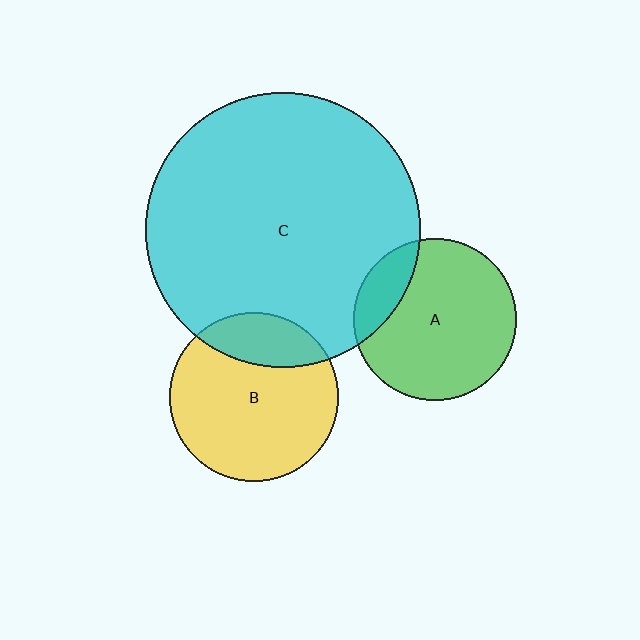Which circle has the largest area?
Circle C (cyan).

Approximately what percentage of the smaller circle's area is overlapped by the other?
Approximately 15%.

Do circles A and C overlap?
Yes.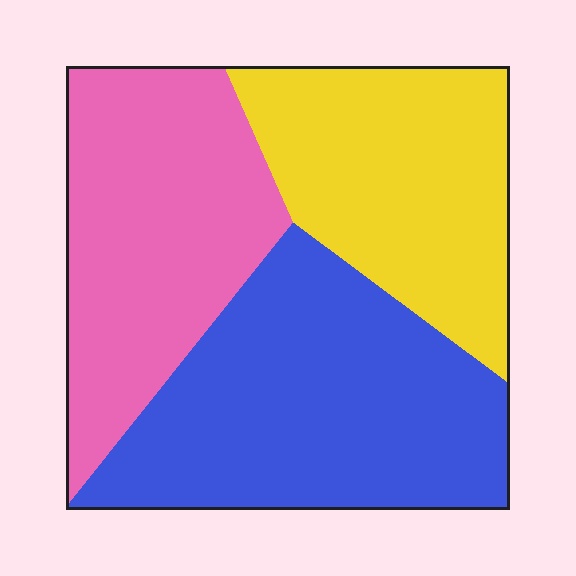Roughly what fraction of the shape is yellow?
Yellow takes up about one quarter (1/4) of the shape.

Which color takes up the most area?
Blue, at roughly 40%.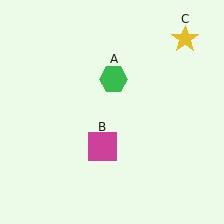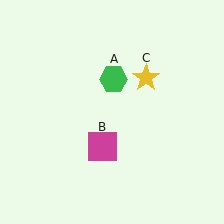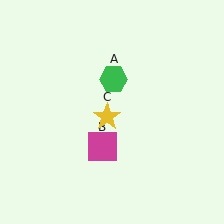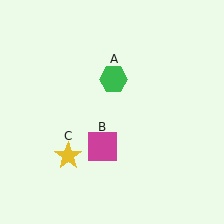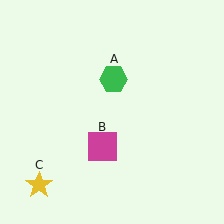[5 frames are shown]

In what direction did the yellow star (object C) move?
The yellow star (object C) moved down and to the left.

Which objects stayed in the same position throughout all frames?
Green hexagon (object A) and magenta square (object B) remained stationary.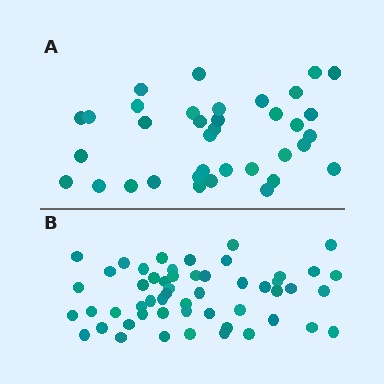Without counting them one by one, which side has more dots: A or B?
Region B (the bottom region) has more dots.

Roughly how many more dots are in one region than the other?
Region B has approximately 15 more dots than region A.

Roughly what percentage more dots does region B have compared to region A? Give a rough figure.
About 45% more.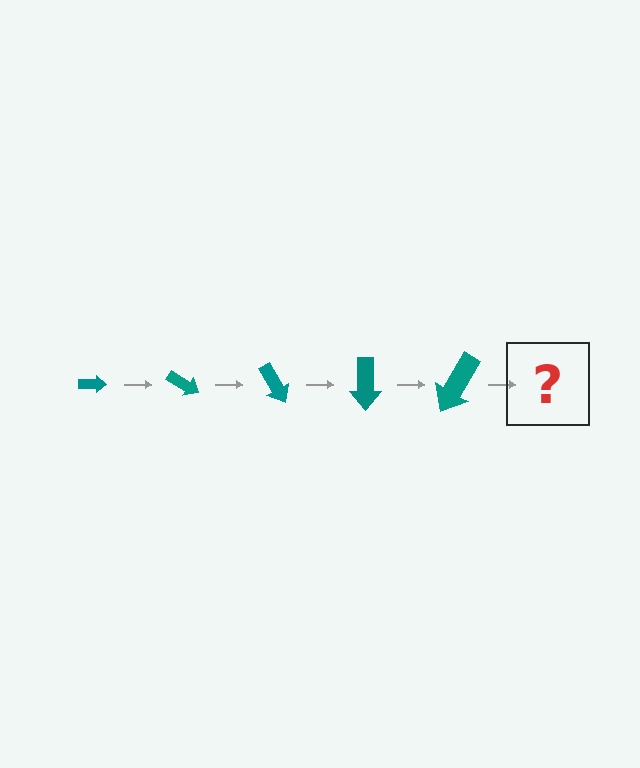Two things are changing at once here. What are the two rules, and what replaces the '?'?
The two rules are that the arrow grows larger each step and it rotates 30 degrees each step. The '?' should be an arrow, larger than the previous one and rotated 150 degrees from the start.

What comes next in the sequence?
The next element should be an arrow, larger than the previous one and rotated 150 degrees from the start.